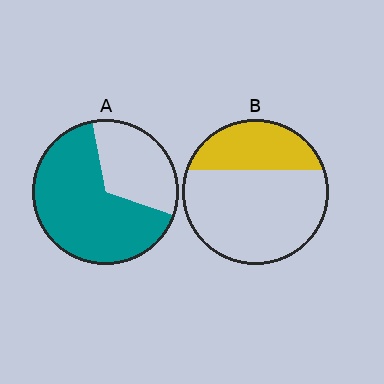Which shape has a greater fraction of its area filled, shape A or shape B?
Shape A.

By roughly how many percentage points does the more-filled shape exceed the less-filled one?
By roughly 35 percentage points (A over B).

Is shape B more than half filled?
No.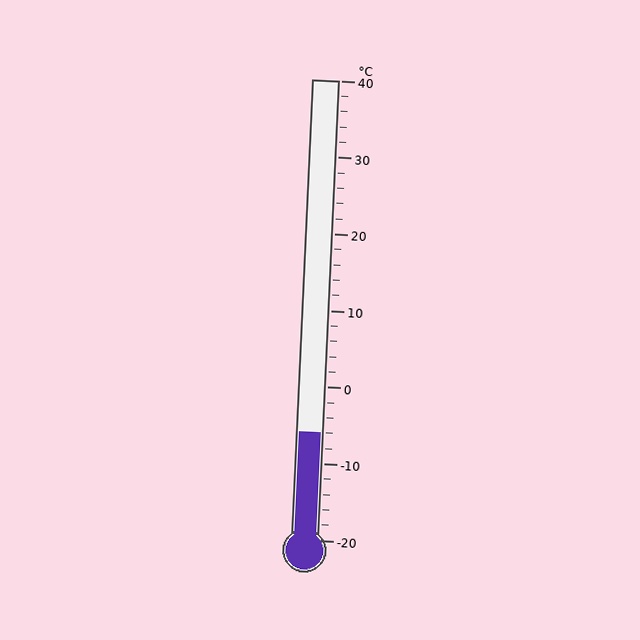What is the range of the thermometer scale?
The thermometer scale ranges from -20°C to 40°C.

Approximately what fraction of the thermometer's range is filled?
The thermometer is filled to approximately 25% of its range.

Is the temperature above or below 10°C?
The temperature is below 10°C.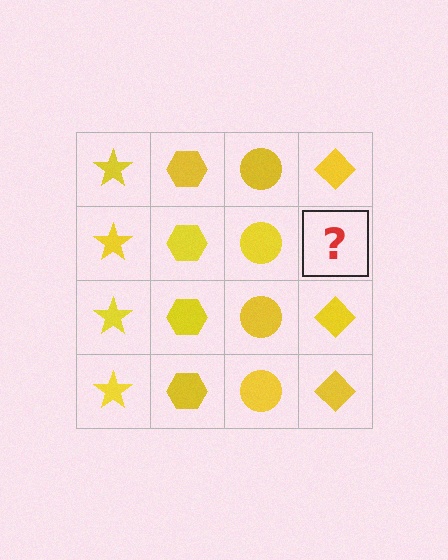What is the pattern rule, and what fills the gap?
The rule is that each column has a consistent shape. The gap should be filled with a yellow diamond.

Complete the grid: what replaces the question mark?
The question mark should be replaced with a yellow diamond.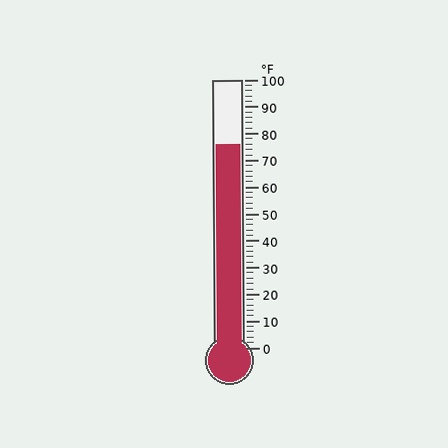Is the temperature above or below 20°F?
The temperature is above 20°F.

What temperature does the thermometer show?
The thermometer shows approximately 76°F.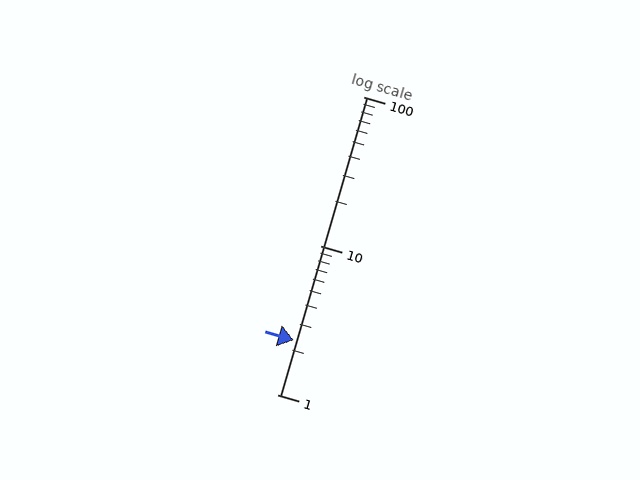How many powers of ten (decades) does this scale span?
The scale spans 2 decades, from 1 to 100.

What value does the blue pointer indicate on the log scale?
The pointer indicates approximately 2.3.